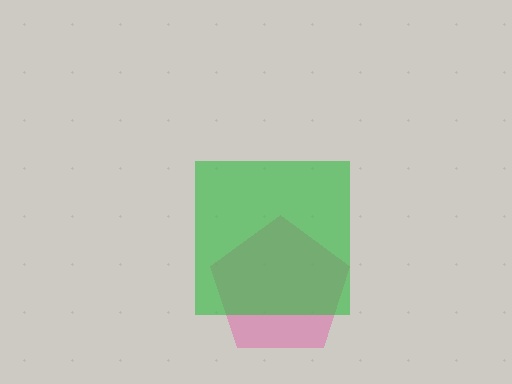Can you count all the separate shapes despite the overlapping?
Yes, there are 2 separate shapes.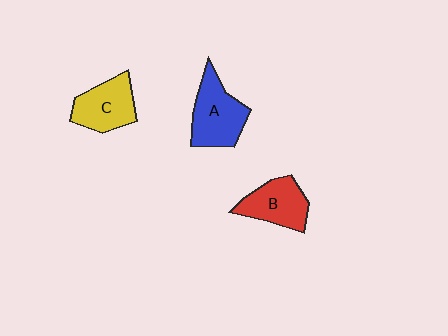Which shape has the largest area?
Shape A (blue).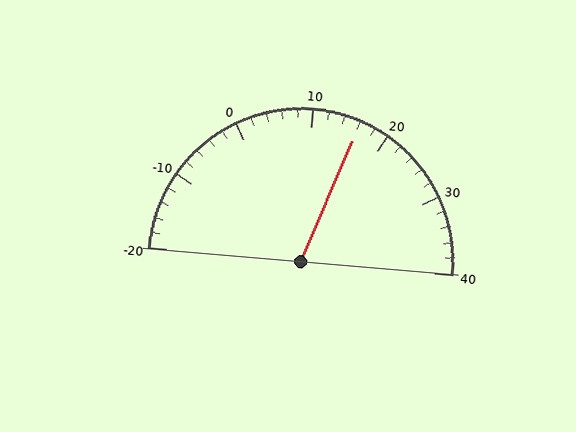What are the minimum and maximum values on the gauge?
The gauge ranges from -20 to 40.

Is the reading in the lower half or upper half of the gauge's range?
The reading is in the upper half of the range (-20 to 40).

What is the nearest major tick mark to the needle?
The nearest major tick mark is 20.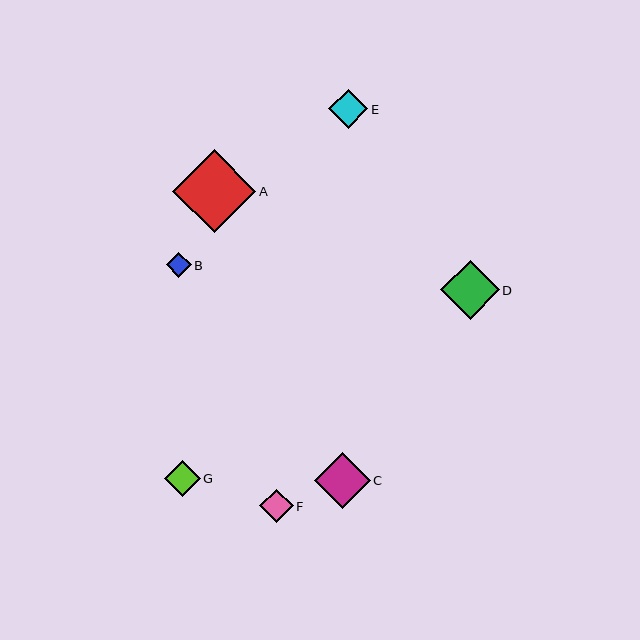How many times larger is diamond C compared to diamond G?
Diamond C is approximately 1.6 times the size of diamond G.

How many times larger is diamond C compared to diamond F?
Diamond C is approximately 1.7 times the size of diamond F.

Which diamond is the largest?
Diamond A is the largest with a size of approximately 84 pixels.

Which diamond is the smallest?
Diamond B is the smallest with a size of approximately 25 pixels.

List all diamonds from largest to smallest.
From largest to smallest: A, D, C, E, G, F, B.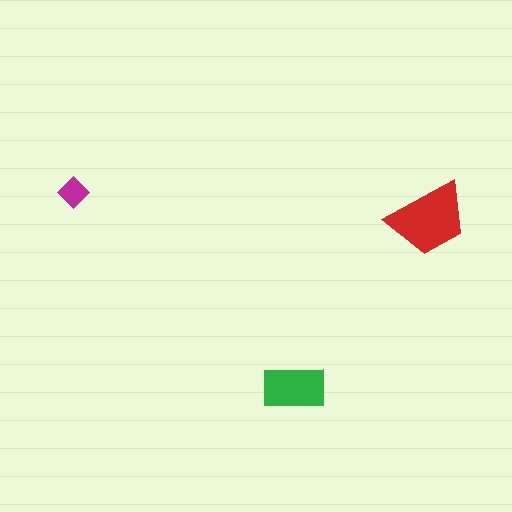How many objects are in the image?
There are 3 objects in the image.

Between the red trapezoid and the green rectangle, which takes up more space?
The red trapezoid.